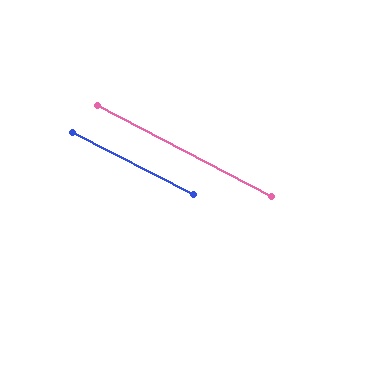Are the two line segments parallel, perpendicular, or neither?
Parallel — their directions differ by only 0.4°.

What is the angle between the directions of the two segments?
Approximately 0 degrees.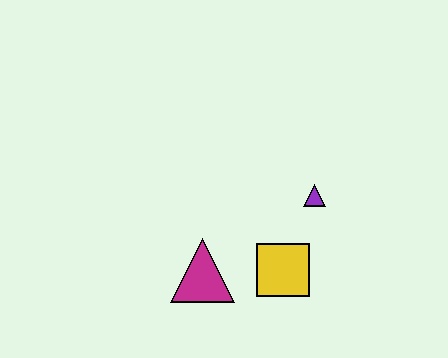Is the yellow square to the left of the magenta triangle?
No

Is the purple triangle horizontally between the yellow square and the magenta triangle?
No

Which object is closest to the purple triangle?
The yellow square is closest to the purple triangle.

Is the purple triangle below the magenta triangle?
No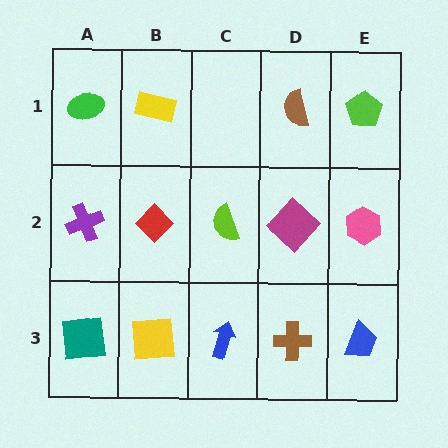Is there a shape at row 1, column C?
No, that cell is empty.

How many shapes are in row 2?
5 shapes.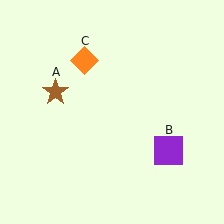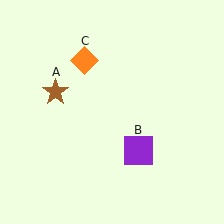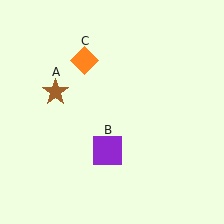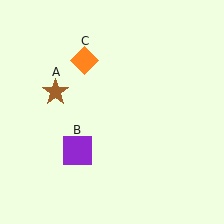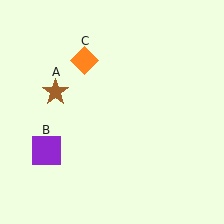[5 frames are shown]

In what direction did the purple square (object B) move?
The purple square (object B) moved left.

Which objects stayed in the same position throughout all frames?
Brown star (object A) and orange diamond (object C) remained stationary.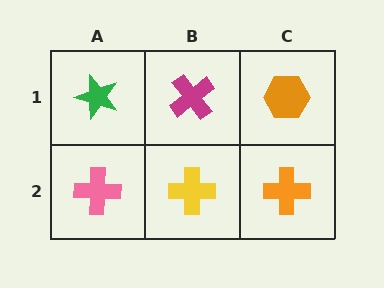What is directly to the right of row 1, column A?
A magenta cross.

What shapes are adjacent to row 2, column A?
A green star (row 1, column A), a yellow cross (row 2, column B).